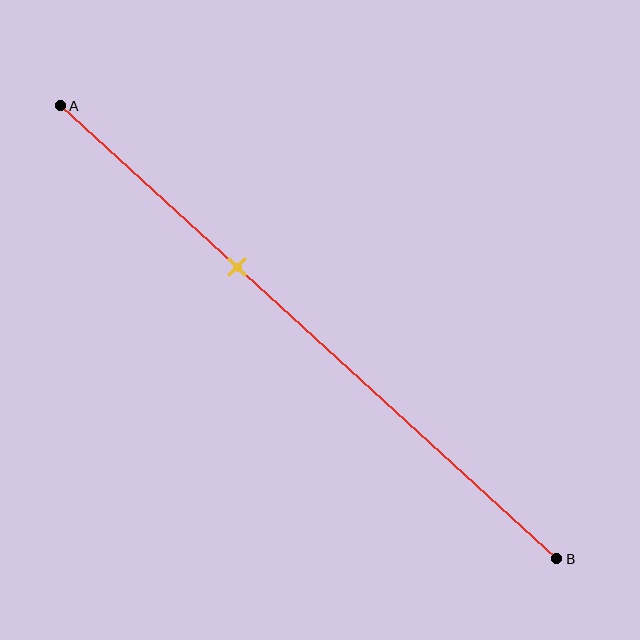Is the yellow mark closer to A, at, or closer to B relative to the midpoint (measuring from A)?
The yellow mark is closer to point A than the midpoint of segment AB.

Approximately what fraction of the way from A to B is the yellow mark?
The yellow mark is approximately 35% of the way from A to B.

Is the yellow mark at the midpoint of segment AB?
No, the mark is at about 35% from A, not at the 50% midpoint.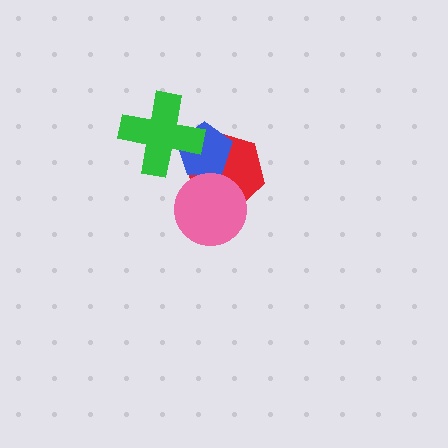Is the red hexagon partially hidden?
Yes, it is partially covered by another shape.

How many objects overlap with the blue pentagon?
2 objects overlap with the blue pentagon.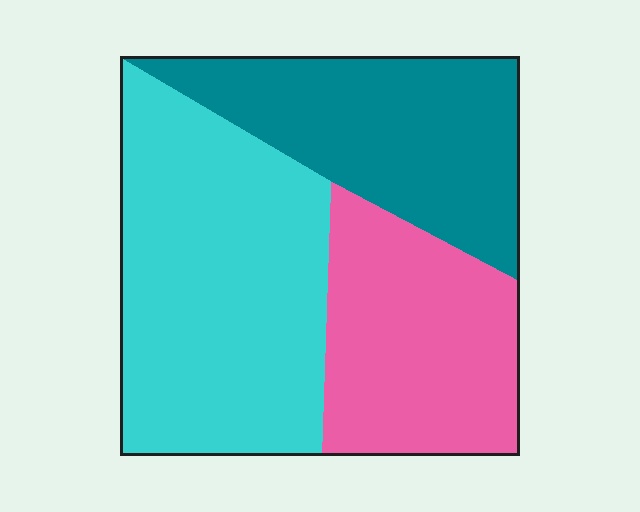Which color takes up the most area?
Cyan, at roughly 45%.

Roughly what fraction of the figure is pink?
Pink takes up about one quarter (1/4) of the figure.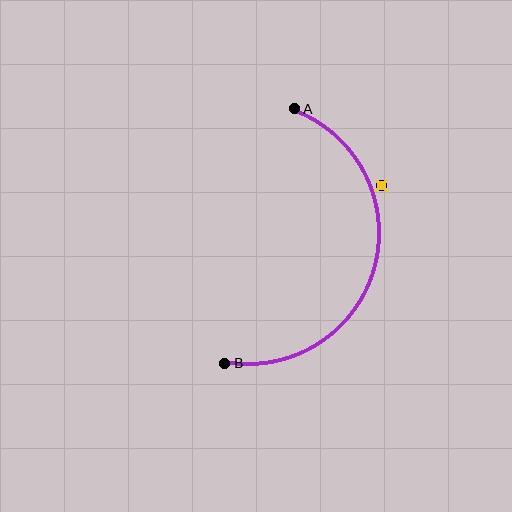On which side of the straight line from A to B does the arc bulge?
The arc bulges to the right of the straight line connecting A and B.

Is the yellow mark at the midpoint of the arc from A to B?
No — the yellow mark does not lie on the arc at all. It sits slightly outside the curve.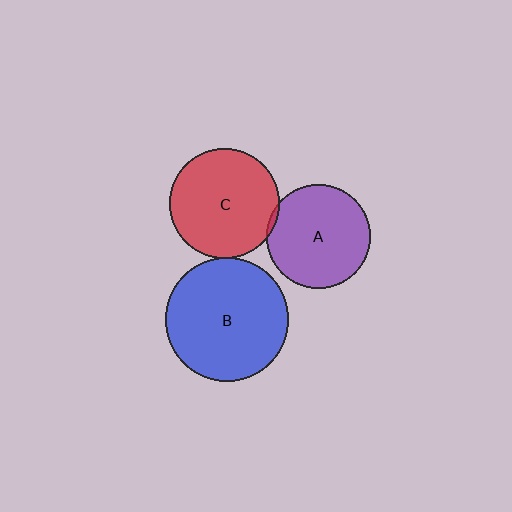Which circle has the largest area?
Circle B (blue).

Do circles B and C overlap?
Yes.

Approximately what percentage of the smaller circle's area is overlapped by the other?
Approximately 5%.